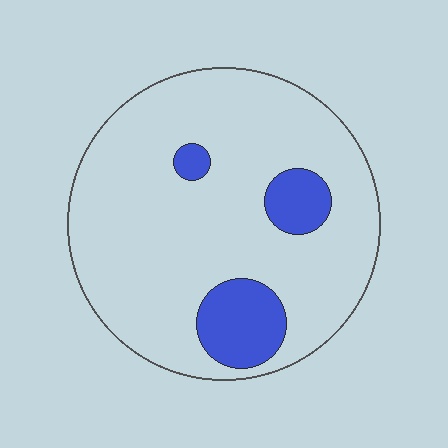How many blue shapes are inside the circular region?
3.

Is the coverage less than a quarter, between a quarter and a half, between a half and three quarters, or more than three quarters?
Less than a quarter.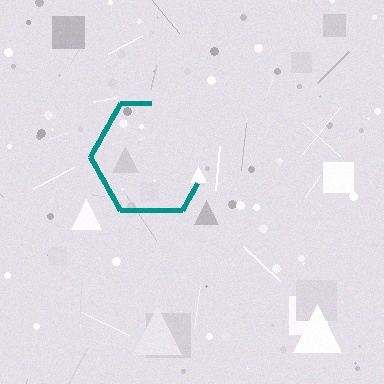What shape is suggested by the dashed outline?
The dashed outline suggests a hexagon.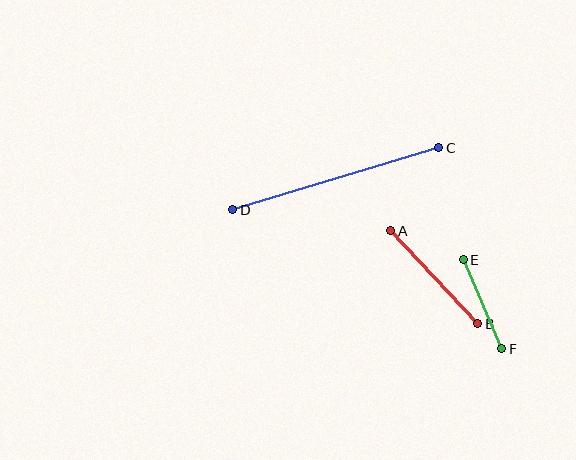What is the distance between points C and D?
The distance is approximately 215 pixels.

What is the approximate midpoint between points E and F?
The midpoint is at approximately (483, 304) pixels.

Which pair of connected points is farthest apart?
Points C and D are farthest apart.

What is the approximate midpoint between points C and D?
The midpoint is at approximately (336, 179) pixels.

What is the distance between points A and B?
The distance is approximately 128 pixels.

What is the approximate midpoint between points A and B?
The midpoint is at approximately (434, 277) pixels.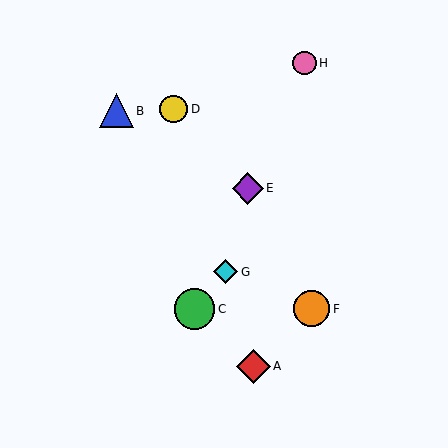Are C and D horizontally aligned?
No, C is at y≈309 and D is at y≈109.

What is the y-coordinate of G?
Object G is at y≈272.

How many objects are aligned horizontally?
2 objects (C, F) are aligned horizontally.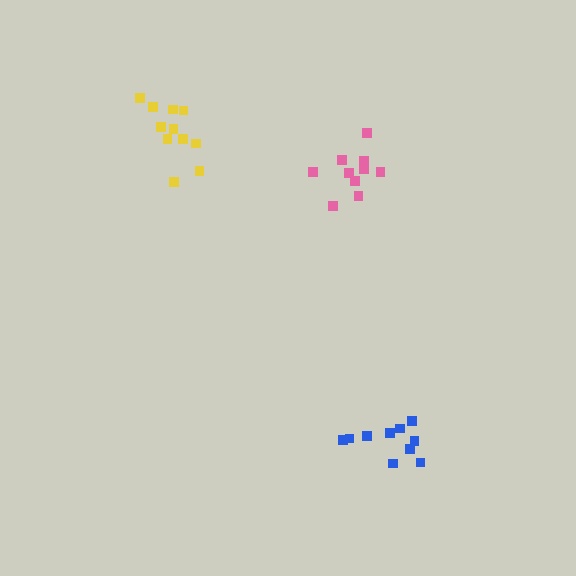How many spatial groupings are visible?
There are 3 spatial groupings.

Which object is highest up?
The yellow cluster is topmost.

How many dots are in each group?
Group 1: 11 dots, Group 2: 10 dots, Group 3: 10 dots (31 total).